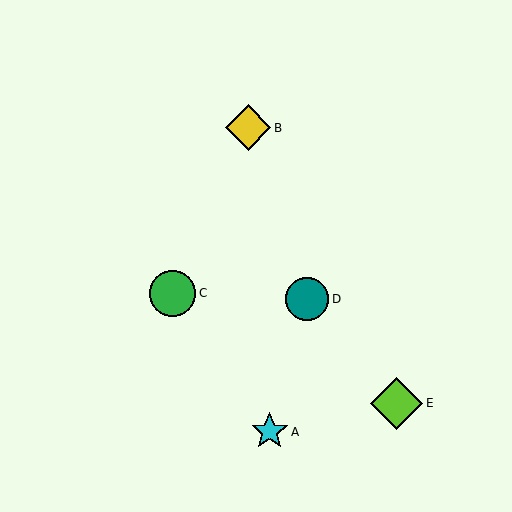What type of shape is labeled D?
Shape D is a teal circle.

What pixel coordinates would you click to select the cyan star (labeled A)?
Click at (270, 432) to select the cyan star A.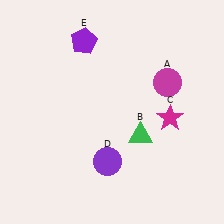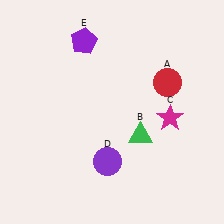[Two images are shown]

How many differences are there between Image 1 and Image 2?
There is 1 difference between the two images.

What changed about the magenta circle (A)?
In Image 1, A is magenta. In Image 2, it changed to red.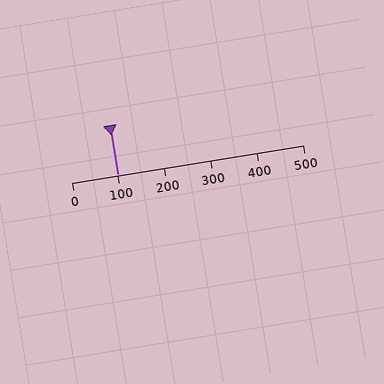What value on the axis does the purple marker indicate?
The marker indicates approximately 100.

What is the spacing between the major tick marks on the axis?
The major ticks are spaced 100 apart.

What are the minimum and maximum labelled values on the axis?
The axis runs from 0 to 500.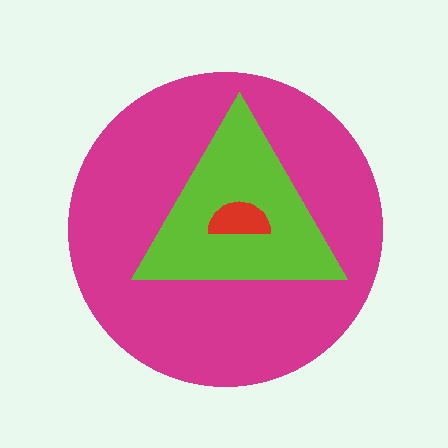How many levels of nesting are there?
3.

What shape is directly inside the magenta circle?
The lime triangle.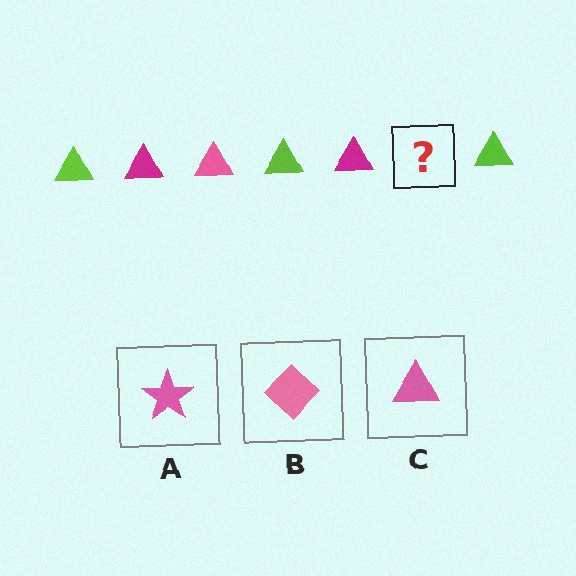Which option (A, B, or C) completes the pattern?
C.